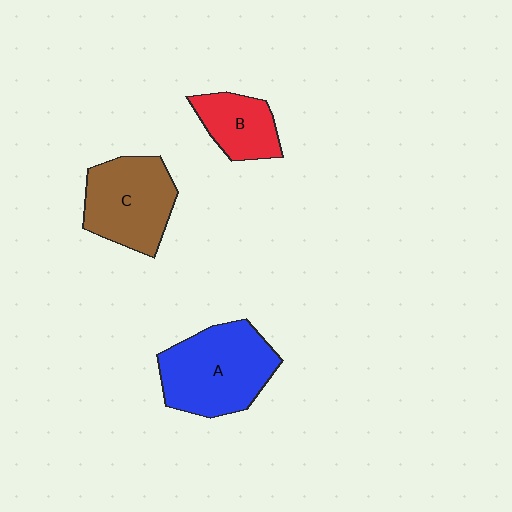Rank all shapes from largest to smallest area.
From largest to smallest: A (blue), C (brown), B (red).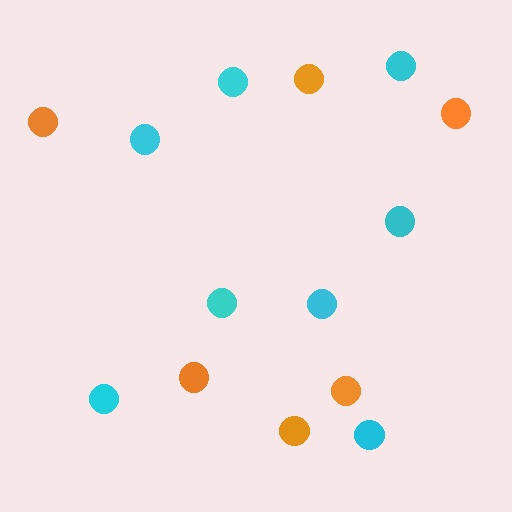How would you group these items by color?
There are 2 groups: one group of orange circles (6) and one group of cyan circles (8).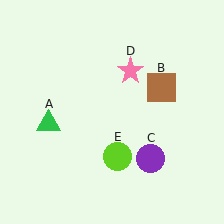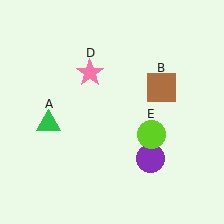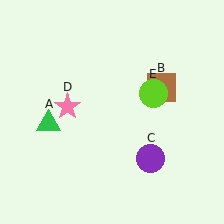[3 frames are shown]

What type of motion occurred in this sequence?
The pink star (object D), lime circle (object E) rotated counterclockwise around the center of the scene.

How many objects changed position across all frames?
2 objects changed position: pink star (object D), lime circle (object E).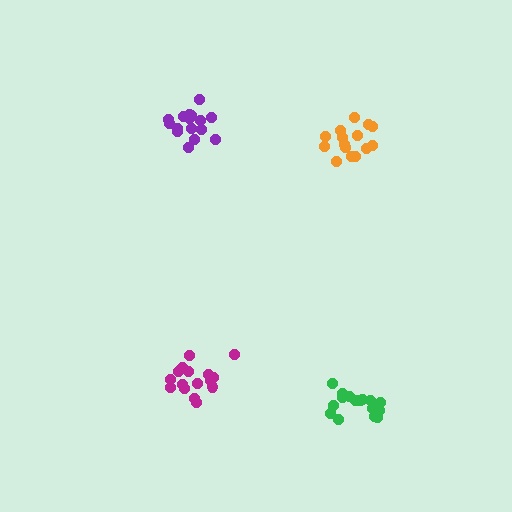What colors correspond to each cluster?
The clusters are colored: magenta, purple, green, orange.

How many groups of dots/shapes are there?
There are 4 groups.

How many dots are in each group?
Group 1: 16 dots, Group 2: 17 dots, Group 3: 16 dots, Group 4: 15 dots (64 total).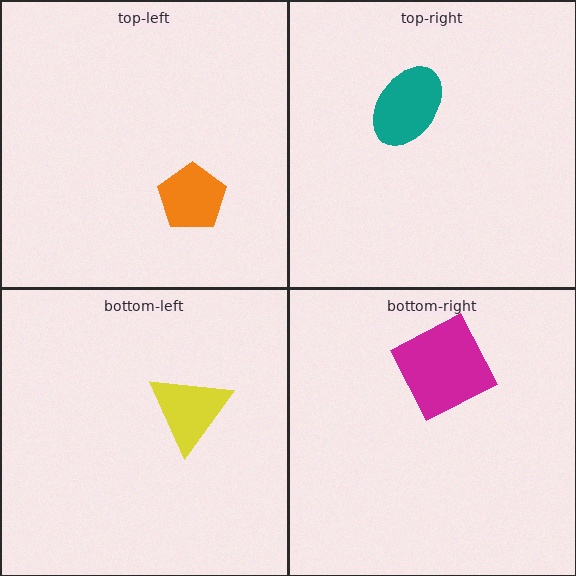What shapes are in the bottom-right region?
The magenta square.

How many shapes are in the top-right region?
1.